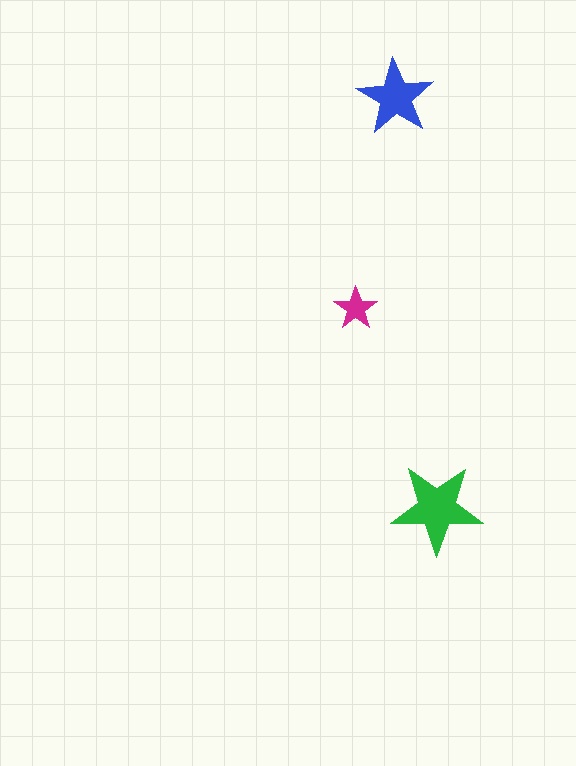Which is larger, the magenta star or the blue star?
The blue one.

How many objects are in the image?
There are 3 objects in the image.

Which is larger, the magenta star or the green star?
The green one.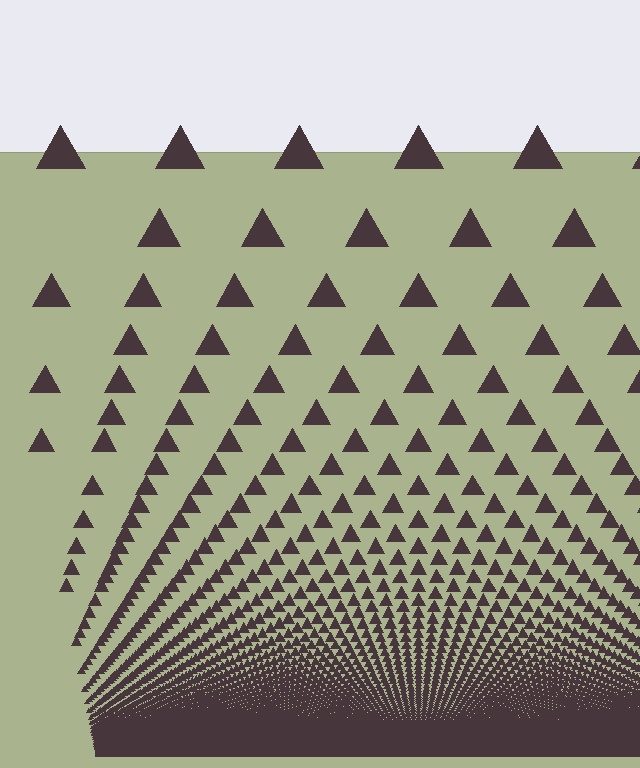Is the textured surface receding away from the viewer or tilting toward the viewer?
The surface appears to tilt toward the viewer. Texture elements get larger and sparser toward the top.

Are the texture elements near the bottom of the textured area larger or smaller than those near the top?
Smaller. The gradient is inverted — elements near the bottom are smaller and denser.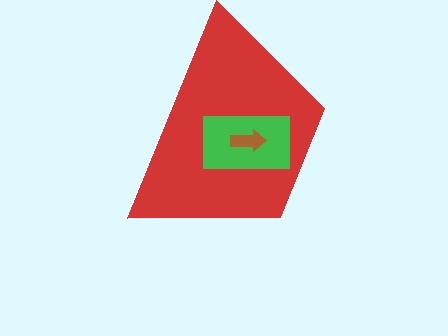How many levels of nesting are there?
3.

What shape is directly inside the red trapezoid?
The green rectangle.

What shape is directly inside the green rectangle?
The brown arrow.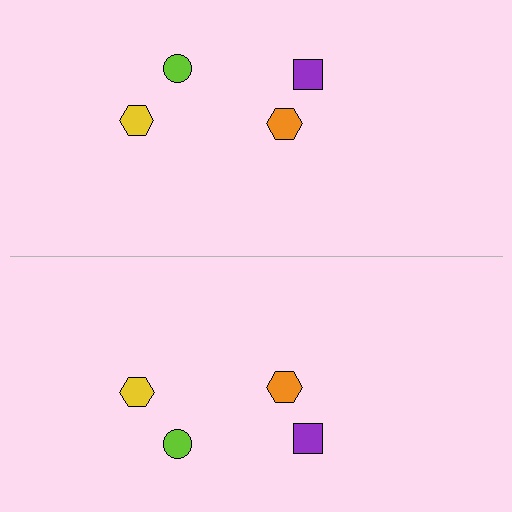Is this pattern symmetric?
Yes, this pattern has bilateral (reflection) symmetry.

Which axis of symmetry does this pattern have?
The pattern has a horizontal axis of symmetry running through the center of the image.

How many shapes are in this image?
There are 8 shapes in this image.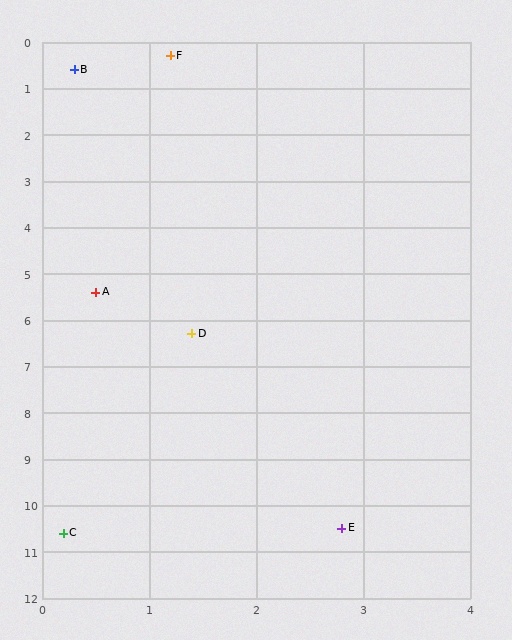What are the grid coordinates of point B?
Point B is at approximately (0.3, 0.6).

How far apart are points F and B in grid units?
Points F and B are about 0.9 grid units apart.